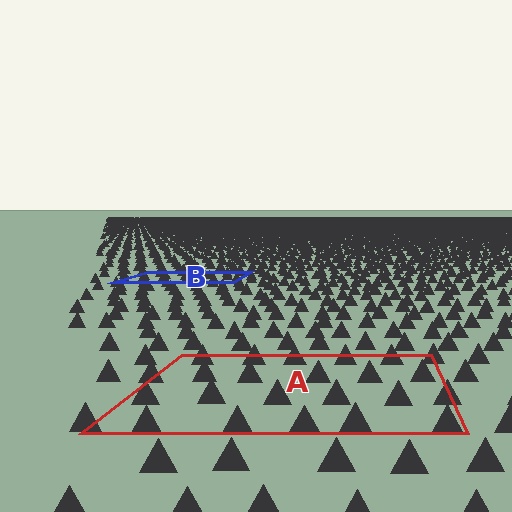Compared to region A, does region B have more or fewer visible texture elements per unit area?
Region B has more texture elements per unit area — they are packed more densely because it is farther away.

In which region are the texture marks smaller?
The texture marks are smaller in region B, because it is farther away.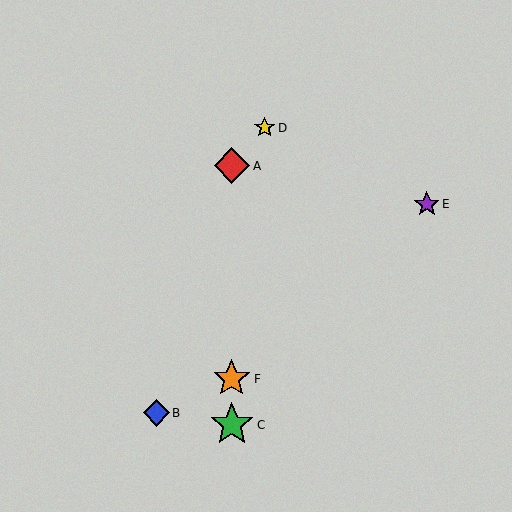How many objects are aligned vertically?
3 objects (A, C, F) are aligned vertically.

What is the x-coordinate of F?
Object F is at x≈232.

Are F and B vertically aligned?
No, F is at x≈232 and B is at x≈156.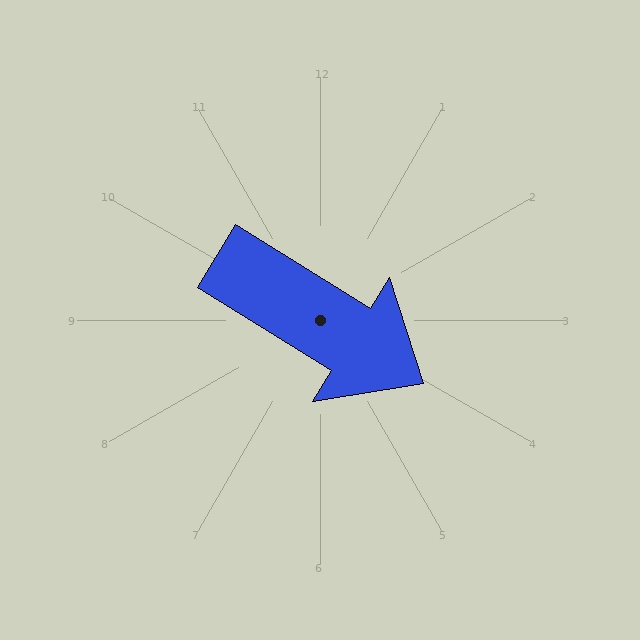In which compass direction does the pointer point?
Southeast.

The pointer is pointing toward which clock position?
Roughly 4 o'clock.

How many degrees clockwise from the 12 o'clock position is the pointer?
Approximately 122 degrees.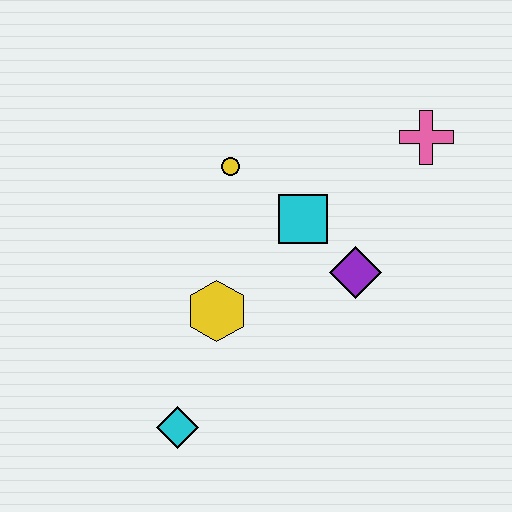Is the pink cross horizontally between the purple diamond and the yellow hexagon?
No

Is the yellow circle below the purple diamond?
No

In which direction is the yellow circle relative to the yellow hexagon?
The yellow circle is above the yellow hexagon.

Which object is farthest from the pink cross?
The cyan diamond is farthest from the pink cross.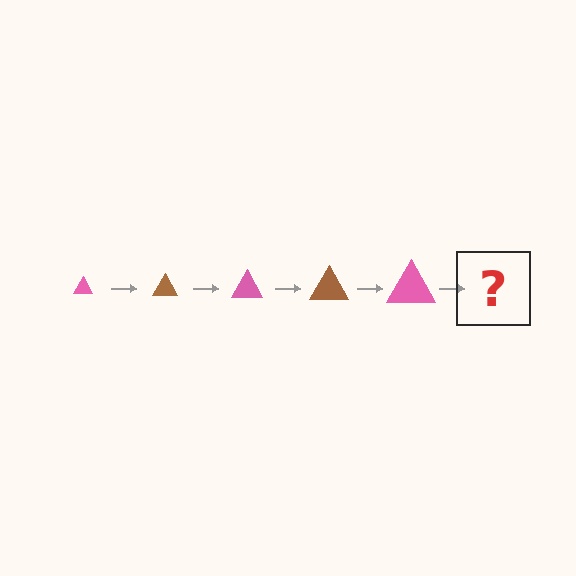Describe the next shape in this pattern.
It should be a brown triangle, larger than the previous one.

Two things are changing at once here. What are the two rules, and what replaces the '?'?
The two rules are that the triangle grows larger each step and the color cycles through pink and brown. The '?' should be a brown triangle, larger than the previous one.